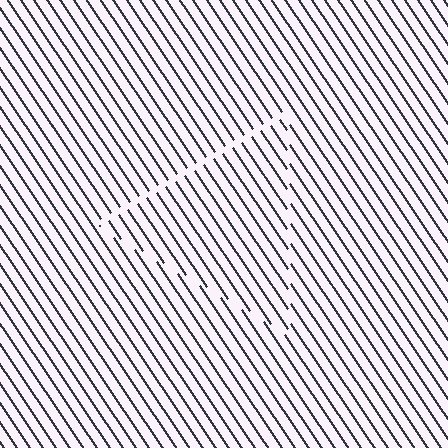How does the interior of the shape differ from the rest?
The interior of the shape contains the same grating, shifted by half a period — the contour is defined by the phase discontinuity where line-ends from the inner and outer gratings abut.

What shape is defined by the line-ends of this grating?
An illusory triangle. The interior of the shape contains the same grating, shifted by half a period — the contour is defined by the phase discontinuity where line-ends from the inner and outer gratings abut.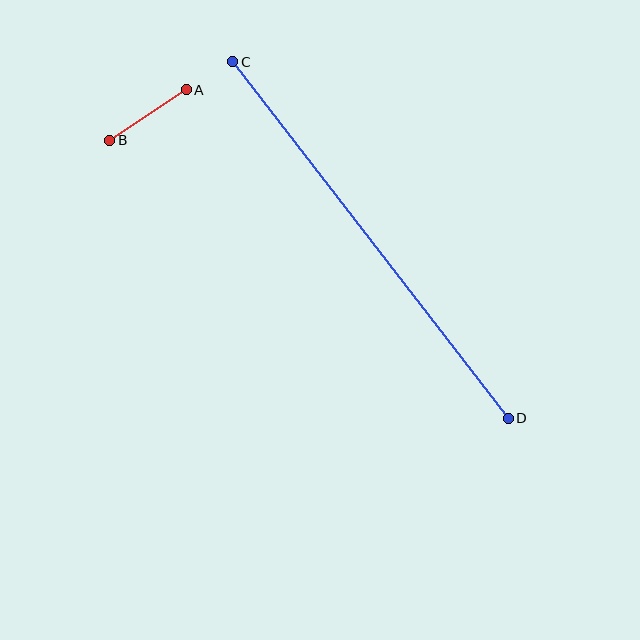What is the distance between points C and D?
The distance is approximately 450 pixels.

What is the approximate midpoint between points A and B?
The midpoint is at approximately (148, 115) pixels.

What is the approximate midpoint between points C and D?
The midpoint is at approximately (371, 240) pixels.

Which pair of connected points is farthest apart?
Points C and D are farthest apart.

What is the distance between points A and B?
The distance is approximately 92 pixels.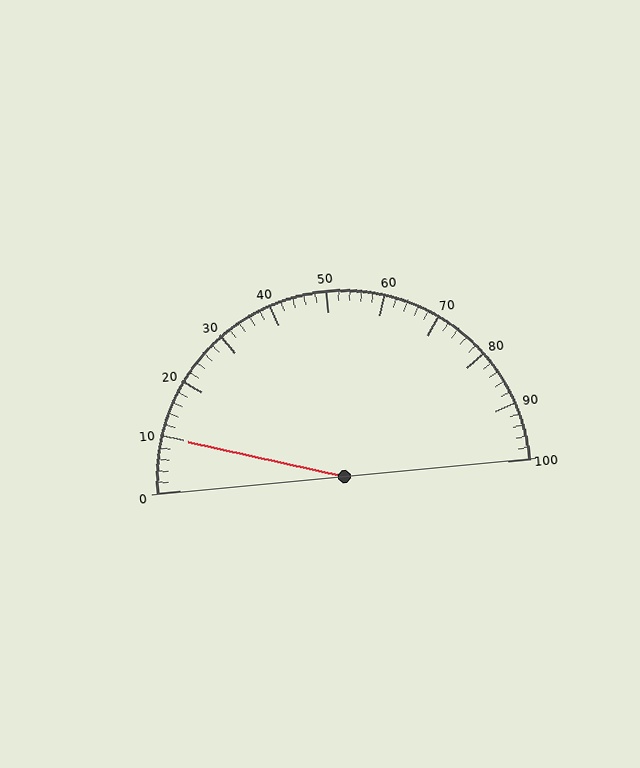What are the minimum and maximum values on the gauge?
The gauge ranges from 0 to 100.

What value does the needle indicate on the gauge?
The needle indicates approximately 10.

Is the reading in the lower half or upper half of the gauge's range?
The reading is in the lower half of the range (0 to 100).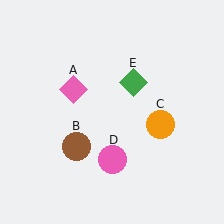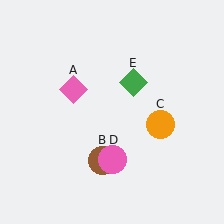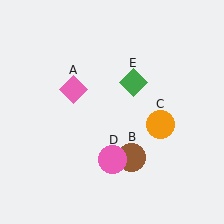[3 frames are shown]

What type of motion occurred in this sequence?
The brown circle (object B) rotated counterclockwise around the center of the scene.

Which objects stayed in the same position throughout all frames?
Pink diamond (object A) and orange circle (object C) and pink circle (object D) and green diamond (object E) remained stationary.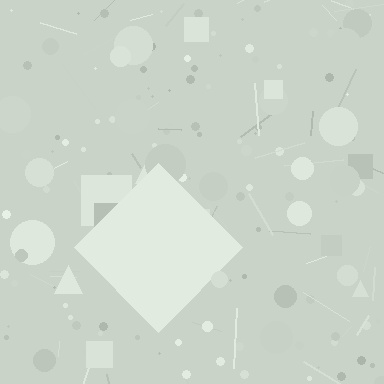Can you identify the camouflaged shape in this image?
The camouflaged shape is a diamond.